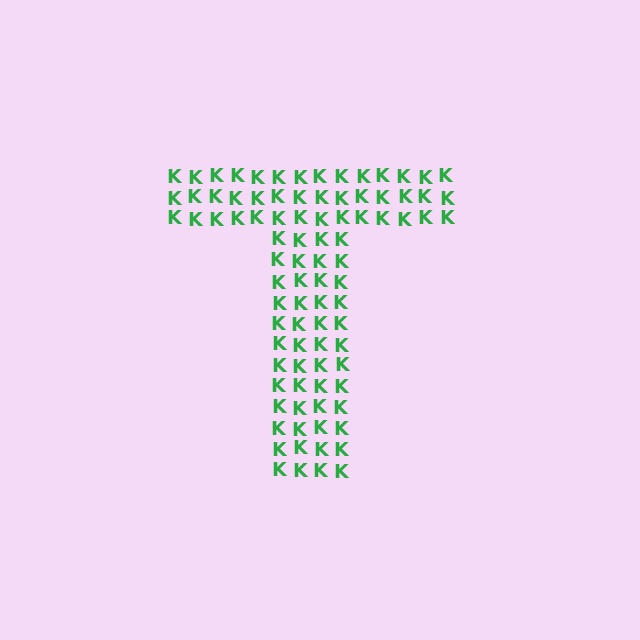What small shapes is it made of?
It is made of small letter K's.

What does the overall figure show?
The overall figure shows the letter T.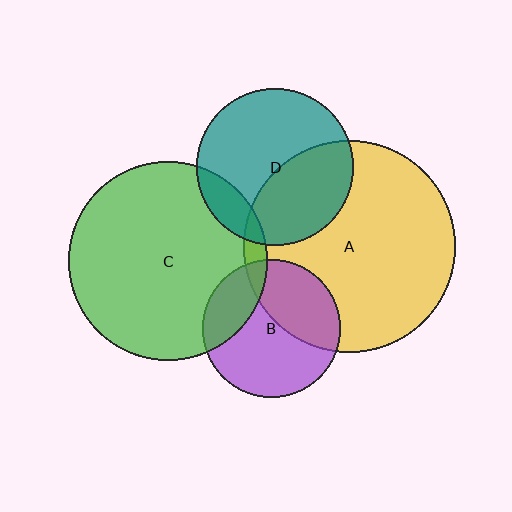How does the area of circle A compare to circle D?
Approximately 1.8 times.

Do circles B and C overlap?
Yes.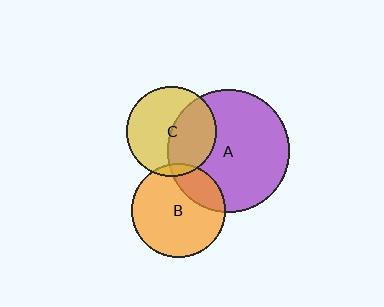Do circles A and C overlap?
Yes.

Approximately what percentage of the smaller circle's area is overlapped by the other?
Approximately 45%.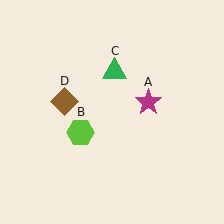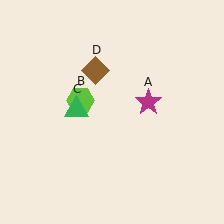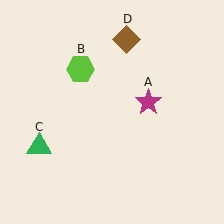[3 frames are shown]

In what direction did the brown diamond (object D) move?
The brown diamond (object D) moved up and to the right.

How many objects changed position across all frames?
3 objects changed position: lime hexagon (object B), green triangle (object C), brown diamond (object D).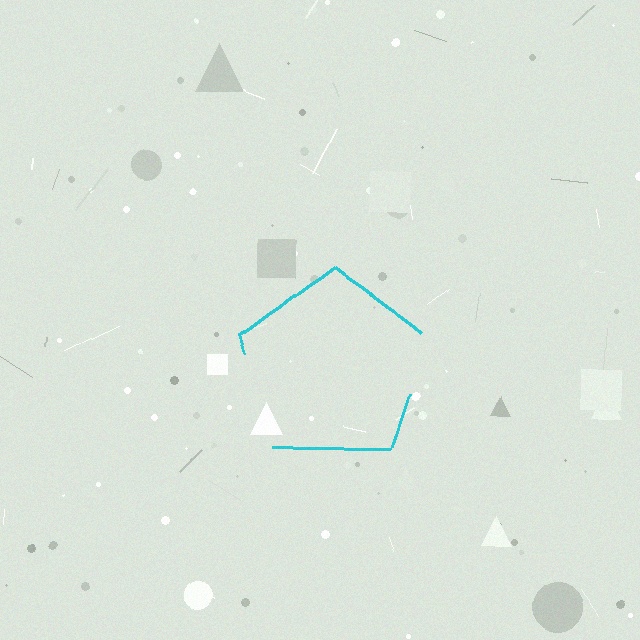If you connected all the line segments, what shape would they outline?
They would outline a pentagon.